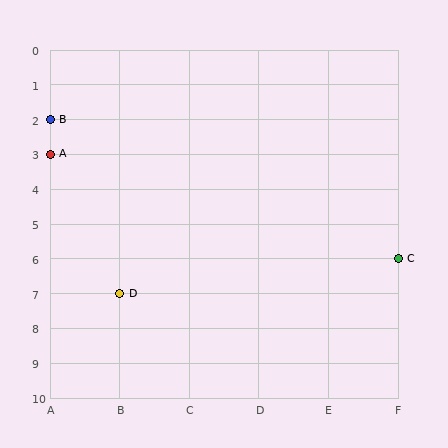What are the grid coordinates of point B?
Point B is at grid coordinates (A, 2).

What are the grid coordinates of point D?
Point D is at grid coordinates (B, 7).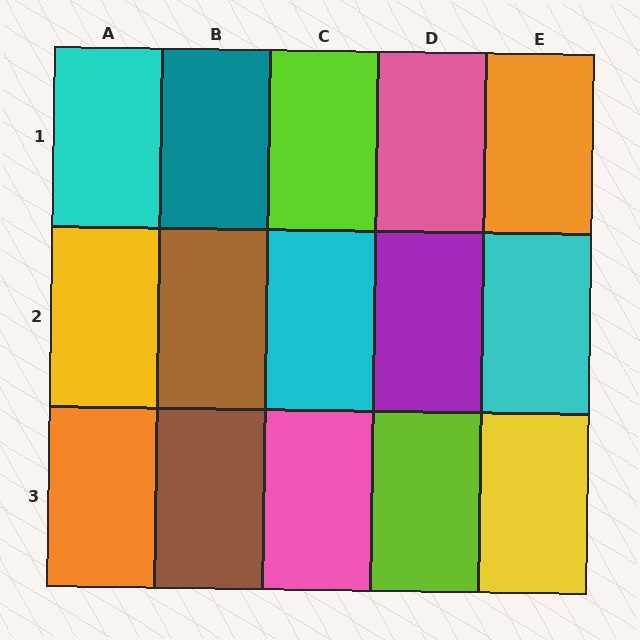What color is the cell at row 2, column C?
Cyan.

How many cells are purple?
1 cell is purple.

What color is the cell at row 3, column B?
Brown.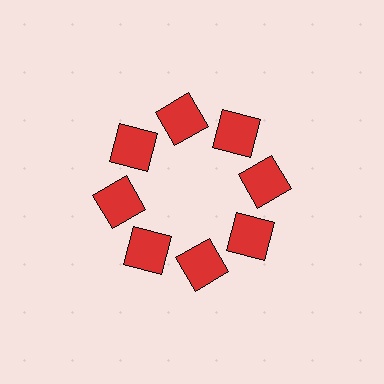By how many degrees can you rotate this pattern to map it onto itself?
The pattern maps onto itself every 45 degrees of rotation.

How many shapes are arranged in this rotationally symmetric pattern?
There are 8 shapes, arranged in 8 groups of 1.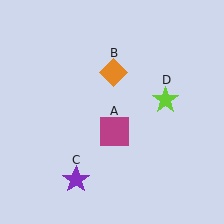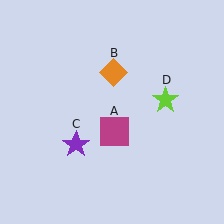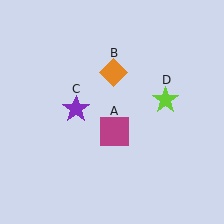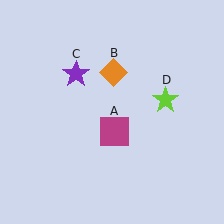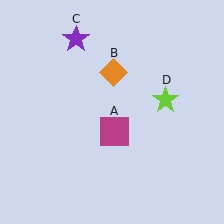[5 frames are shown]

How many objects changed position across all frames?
1 object changed position: purple star (object C).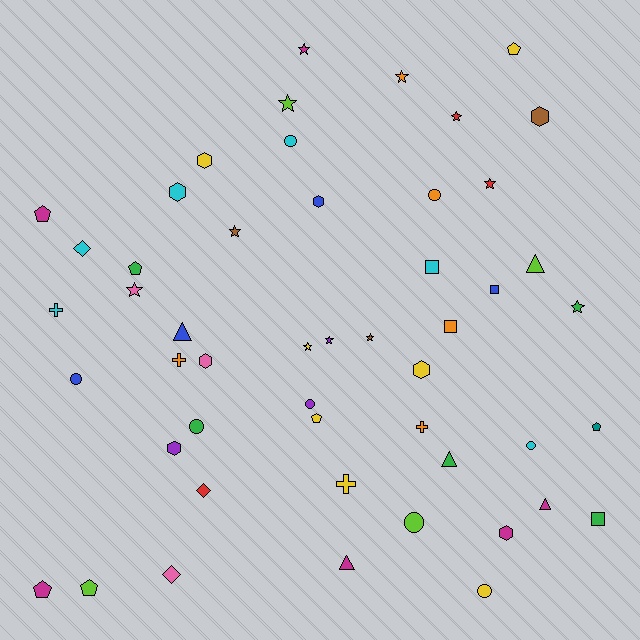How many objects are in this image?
There are 50 objects.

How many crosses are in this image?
There are 4 crosses.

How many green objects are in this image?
There are 5 green objects.